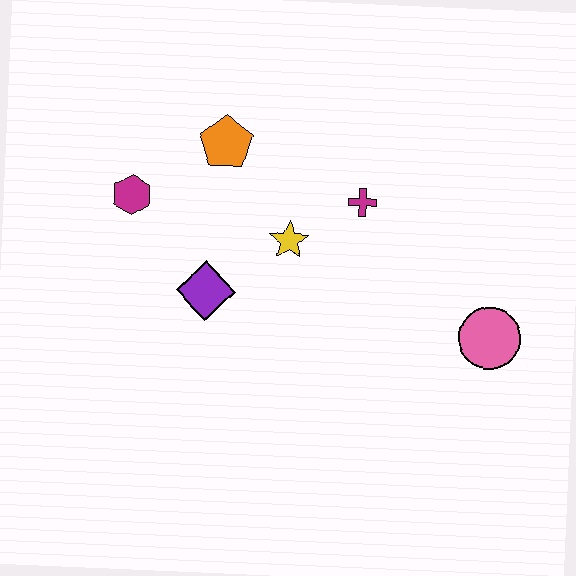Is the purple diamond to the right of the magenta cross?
No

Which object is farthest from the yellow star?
The pink circle is farthest from the yellow star.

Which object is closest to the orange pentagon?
The magenta hexagon is closest to the orange pentagon.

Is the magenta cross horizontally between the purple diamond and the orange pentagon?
No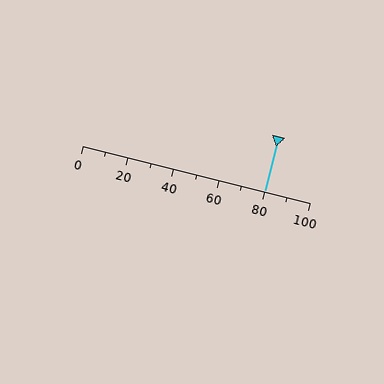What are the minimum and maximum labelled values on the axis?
The axis runs from 0 to 100.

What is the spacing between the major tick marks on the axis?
The major ticks are spaced 20 apart.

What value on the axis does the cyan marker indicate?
The marker indicates approximately 80.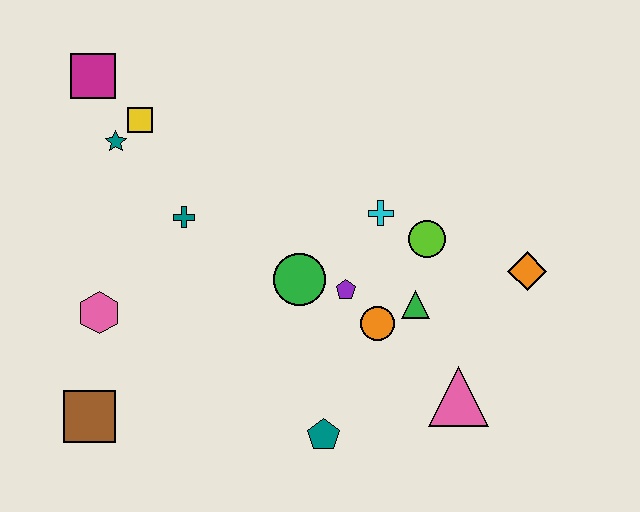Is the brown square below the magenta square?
Yes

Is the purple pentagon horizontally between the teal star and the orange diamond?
Yes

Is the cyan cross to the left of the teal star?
No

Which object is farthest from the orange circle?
The magenta square is farthest from the orange circle.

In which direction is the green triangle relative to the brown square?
The green triangle is to the right of the brown square.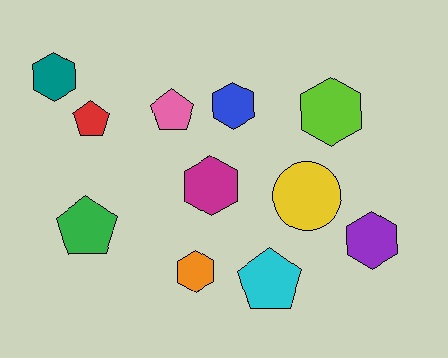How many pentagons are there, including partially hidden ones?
There are 4 pentagons.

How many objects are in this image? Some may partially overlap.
There are 11 objects.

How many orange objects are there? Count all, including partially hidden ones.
There is 1 orange object.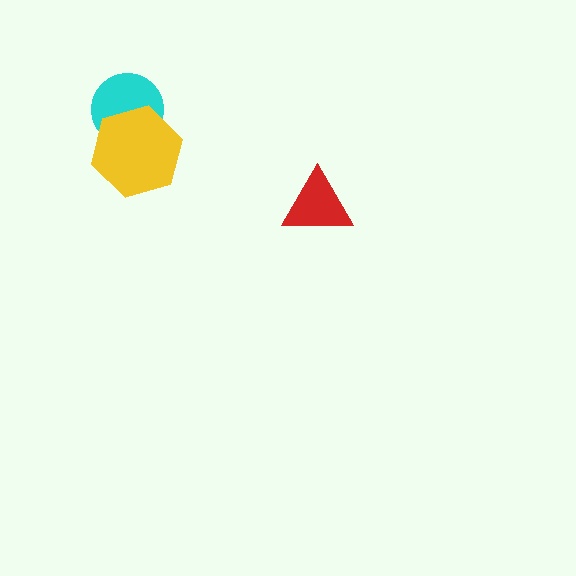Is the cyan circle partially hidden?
Yes, it is partially covered by another shape.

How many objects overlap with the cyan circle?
1 object overlaps with the cyan circle.